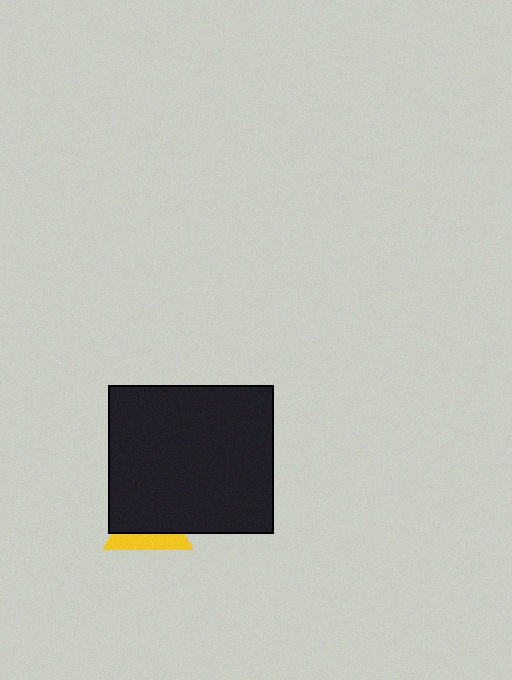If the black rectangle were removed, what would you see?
You would see the complete yellow triangle.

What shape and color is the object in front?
The object in front is a black rectangle.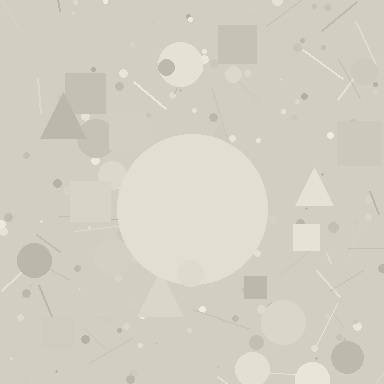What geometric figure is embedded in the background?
A circle is embedded in the background.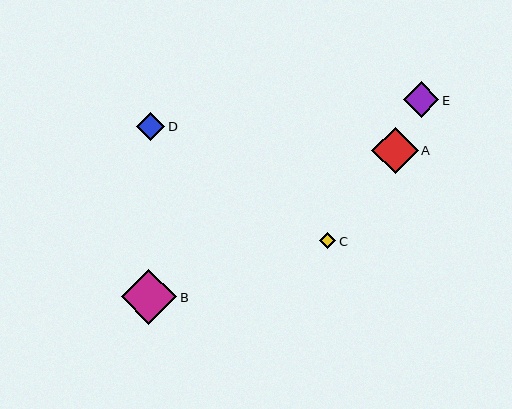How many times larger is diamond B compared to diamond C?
Diamond B is approximately 3.5 times the size of diamond C.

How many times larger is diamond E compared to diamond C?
Diamond E is approximately 2.2 times the size of diamond C.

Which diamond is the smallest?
Diamond C is the smallest with a size of approximately 16 pixels.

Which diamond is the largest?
Diamond B is the largest with a size of approximately 56 pixels.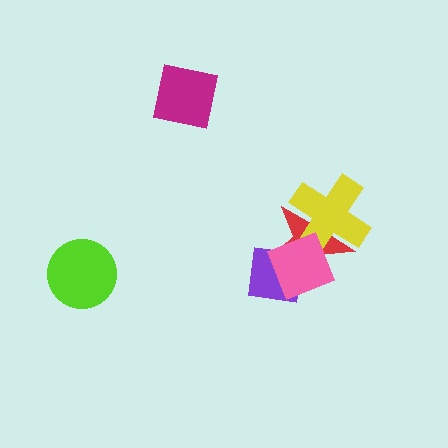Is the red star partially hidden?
Yes, it is partially covered by another shape.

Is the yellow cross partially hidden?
Yes, it is partially covered by another shape.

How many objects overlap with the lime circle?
0 objects overlap with the lime circle.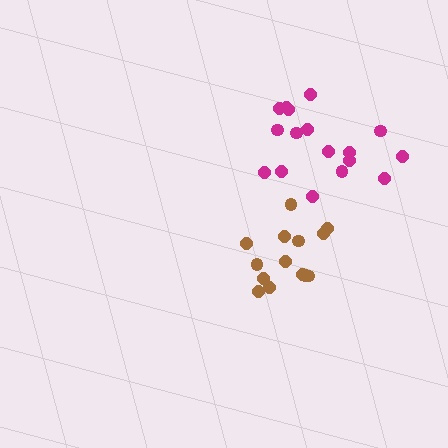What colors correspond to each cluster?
The clusters are colored: magenta, brown.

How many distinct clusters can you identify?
There are 2 distinct clusters.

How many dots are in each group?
Group 1: 17 dots, Group 2: 14 dots (31 total).